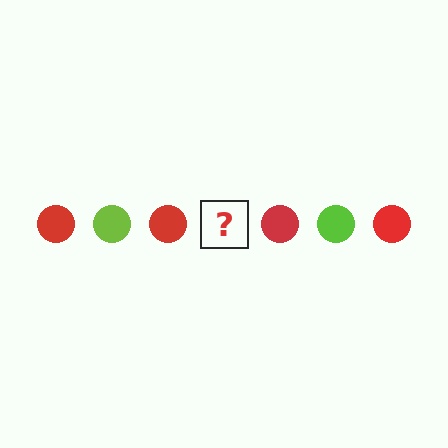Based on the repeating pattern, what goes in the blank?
The blank should be a lime circle.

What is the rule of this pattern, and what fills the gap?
The rule is that the pattern cycles through red, lime circles. The gap should be filled with a lime circle.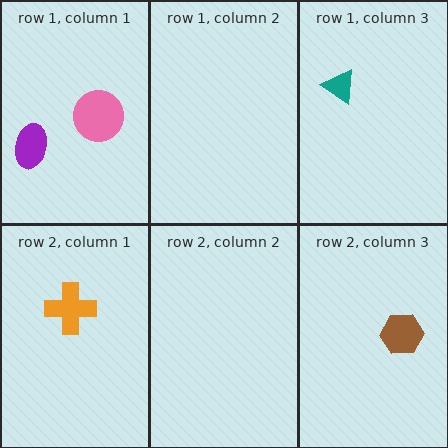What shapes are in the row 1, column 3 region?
The teal triangle.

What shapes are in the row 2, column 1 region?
The orange cross.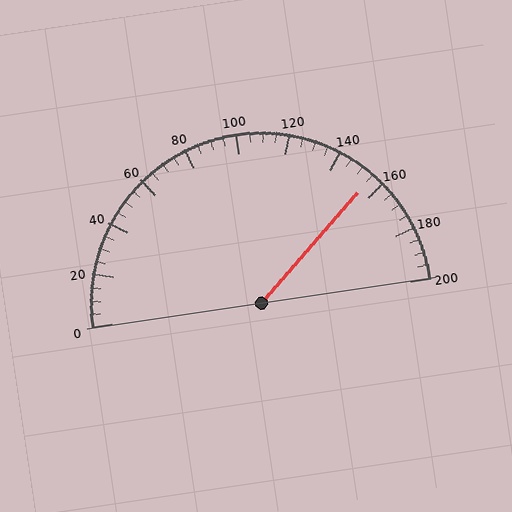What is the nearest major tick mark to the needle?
The nearest major tick mark is 160.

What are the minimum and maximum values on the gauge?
The gauge ranges from 0 to 200.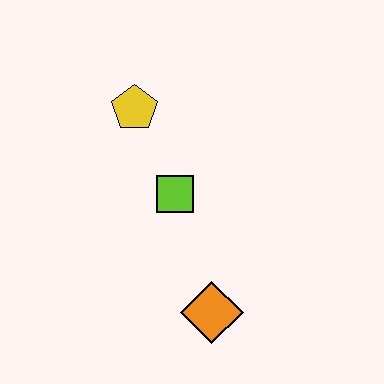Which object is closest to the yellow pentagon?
The lime square is closest to the yellow pentagon.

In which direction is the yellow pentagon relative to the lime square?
The yellow pentagon is above the lime square.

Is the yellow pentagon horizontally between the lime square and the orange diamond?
No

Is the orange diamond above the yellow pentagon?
No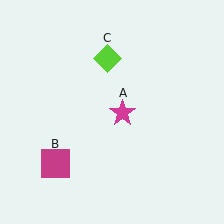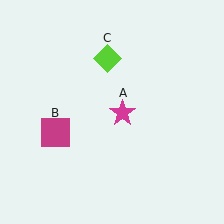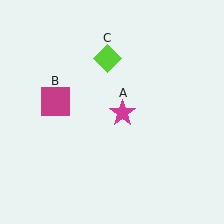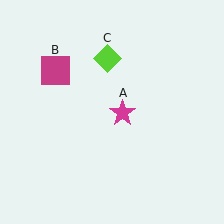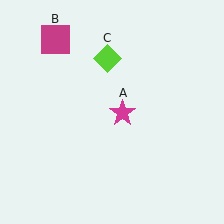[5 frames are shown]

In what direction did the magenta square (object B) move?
The magenta square (object B) moved up.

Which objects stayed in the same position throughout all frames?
Magenta star (object A) and lime diamond (object C) remained stationary.